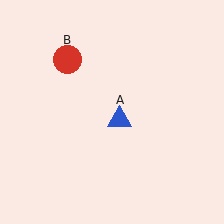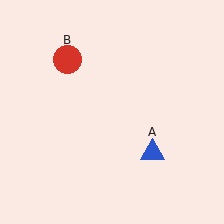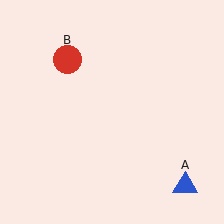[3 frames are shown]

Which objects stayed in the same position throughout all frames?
Red circle (object B) remained stationary.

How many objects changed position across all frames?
1 object changed position: blue triangle (object A).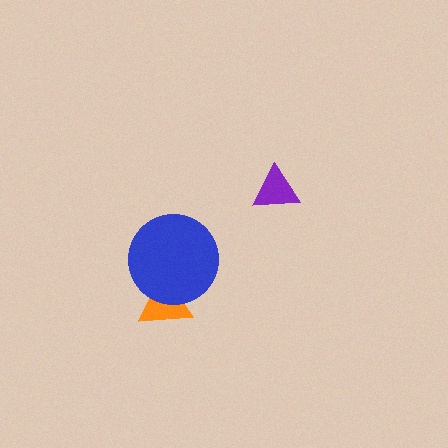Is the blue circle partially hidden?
No, no other shape covers it.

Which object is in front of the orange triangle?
The blue circle is in front of the orange triangle.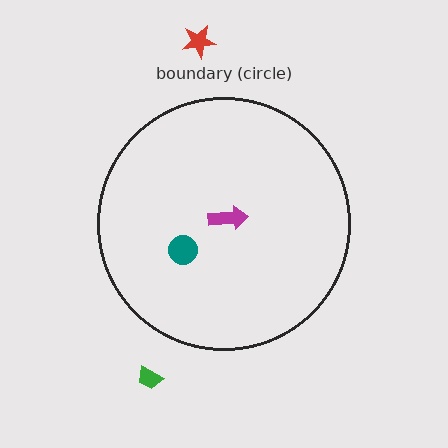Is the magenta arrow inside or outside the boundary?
Inside.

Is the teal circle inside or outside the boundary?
Inside.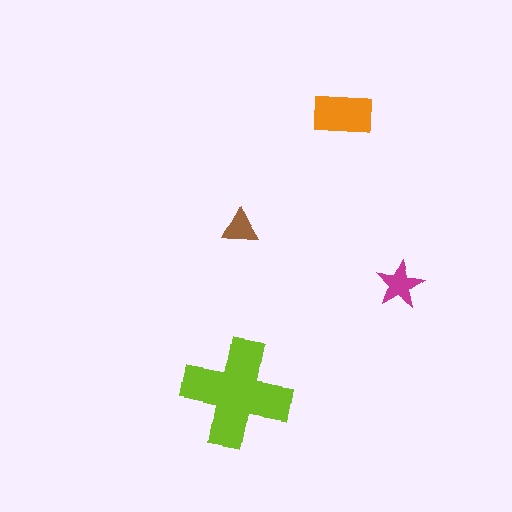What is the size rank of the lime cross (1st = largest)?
1st.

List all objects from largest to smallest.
The lime cross, the orange rectangle, the magenta star, the brown triangle.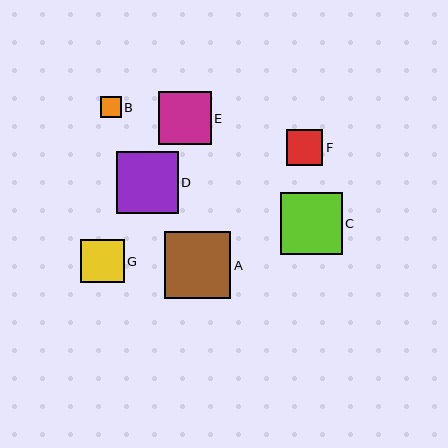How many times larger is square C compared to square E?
Square C is approximately 1.2 times the size of square E.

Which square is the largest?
Square A is the largest with a size of approximately 66 pixels.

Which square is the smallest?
Square B is the smallest with a size of approximately 20 pixels.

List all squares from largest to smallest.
From largest to smallest: A, D, C, E, G, F, B.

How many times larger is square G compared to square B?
Square G is approximately 2.2 times the size of square B.